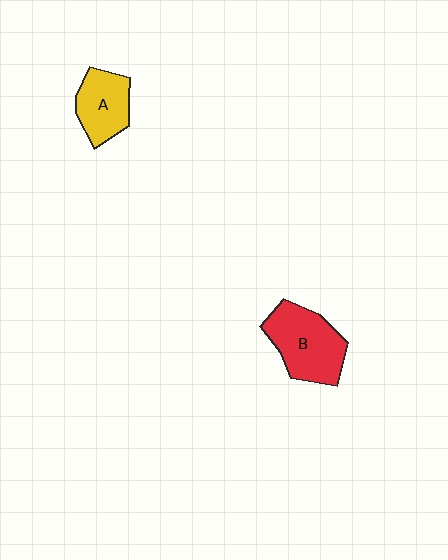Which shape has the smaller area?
Shape A (yellow).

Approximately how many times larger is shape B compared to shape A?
Approximately 1.4 times.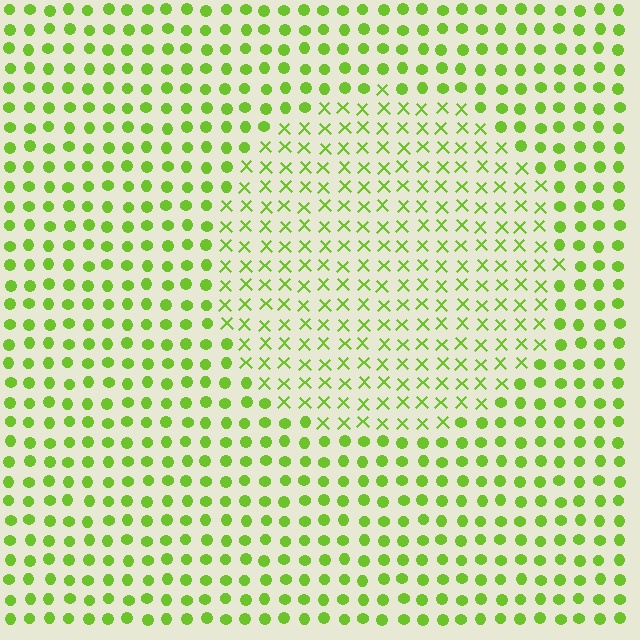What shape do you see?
I see a circle.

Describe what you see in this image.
The image is filled with small lime elements arranged in a uniform grid. A circle-shaped region contains X marks, while the surrounding area contains circles. The boundary is defined purely by the change in element shape.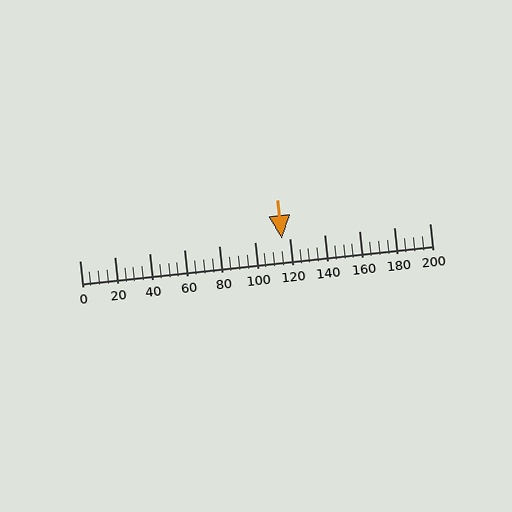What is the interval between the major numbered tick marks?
The major tick marks are spaced 20 units apart.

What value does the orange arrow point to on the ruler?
The orange arrow points to approximately 115.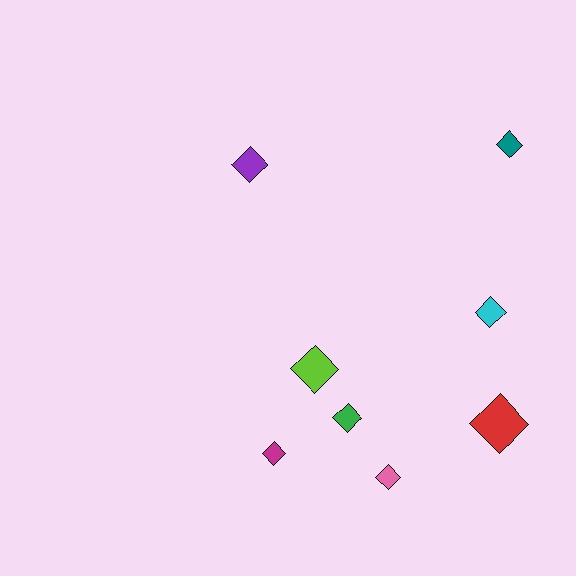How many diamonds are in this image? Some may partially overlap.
There are 8 diamonds.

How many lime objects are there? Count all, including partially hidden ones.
There is 1 lime object.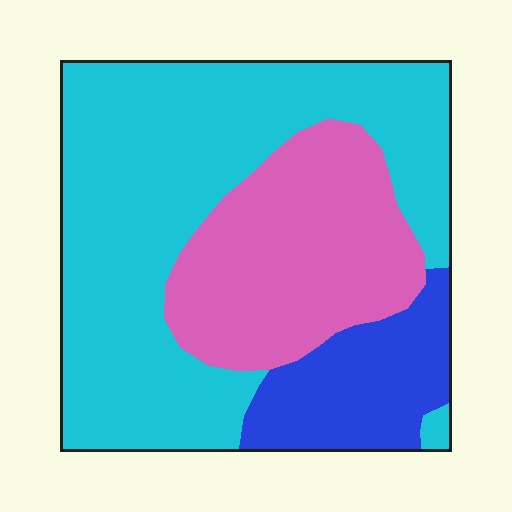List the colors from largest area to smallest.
From largest to smallest: cyan, pink, blue.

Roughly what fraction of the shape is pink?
Pink covers 29% of the shape.